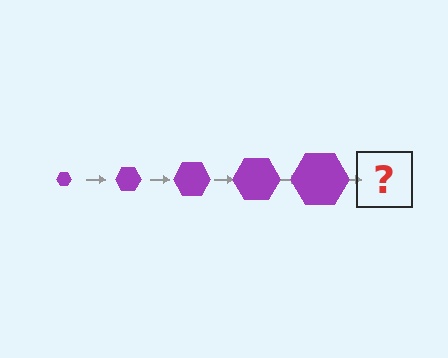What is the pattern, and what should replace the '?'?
The pattern is that the hexagon gets progressively larger each step. The '?' should be a purple hexagon, larger than the previous one.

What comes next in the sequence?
The next element should be a purple hexagon, larger than the previous one.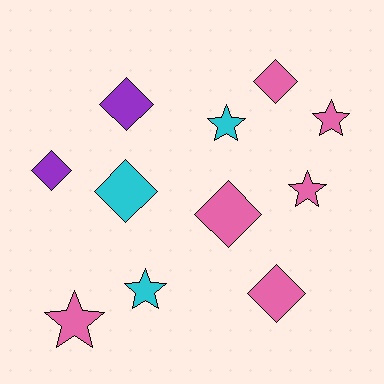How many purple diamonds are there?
There are 2 purple diamonds.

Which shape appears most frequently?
Diamond, with 6 objects.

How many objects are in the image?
There are 11 objects.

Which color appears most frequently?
Pink, with 6 objects.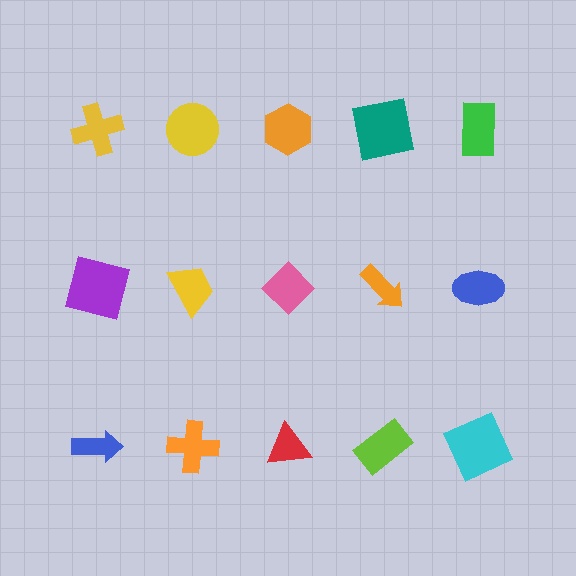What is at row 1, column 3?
An orange hexagon.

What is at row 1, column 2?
A yellow circle.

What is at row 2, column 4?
An orange arrow.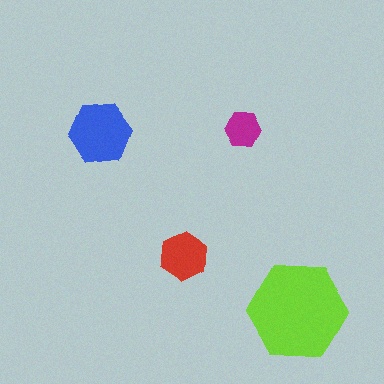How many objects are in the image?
There are 4 objects in the image.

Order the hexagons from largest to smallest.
the lime one, the blue one, the red one, the magenta one.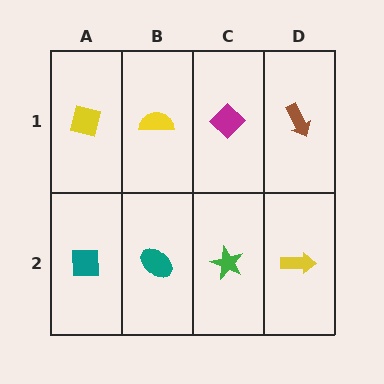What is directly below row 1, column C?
A green star.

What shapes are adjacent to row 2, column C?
A magenta diamond (row 1, column C), a teal ellipse (row 2, column B), a yellow arrow (row 2, column D).